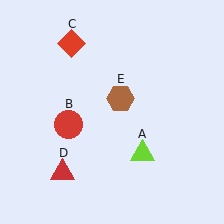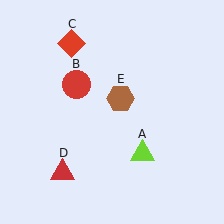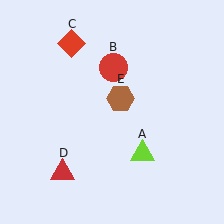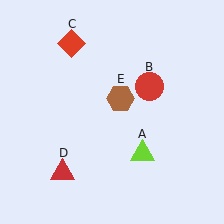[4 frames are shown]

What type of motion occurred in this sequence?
The red circle (object B) rotated clockwise around the center of the scene.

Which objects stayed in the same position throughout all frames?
Lime triangle (object A) and red diamond (object C) and red triangle (object D) and brown hexagon (object E) remained stationary.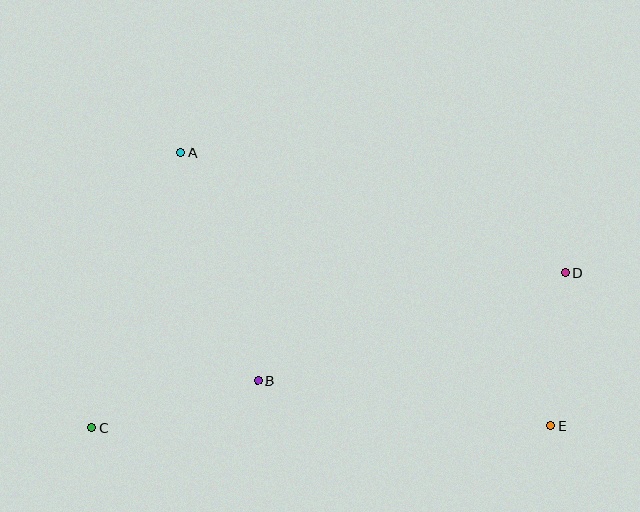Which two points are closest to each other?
Points D and E are closest to each other.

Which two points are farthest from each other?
Points C and D are farthest from each other.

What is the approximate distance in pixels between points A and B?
The distance between A and B is approximately 240 pixels.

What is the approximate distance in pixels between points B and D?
The distance between B and D is approximately 326 pixels.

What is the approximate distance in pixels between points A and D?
The distance between A and D is approximately 402 pixels.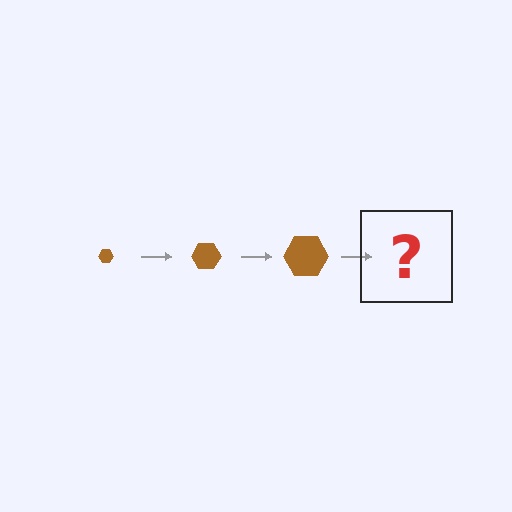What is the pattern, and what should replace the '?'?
The pattern is that the hexagon gets progressively larger each step. The '?' should be a brown hexagon, larger than the previous one.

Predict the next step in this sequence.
The next step is a brown hexagon, larger than the previous one.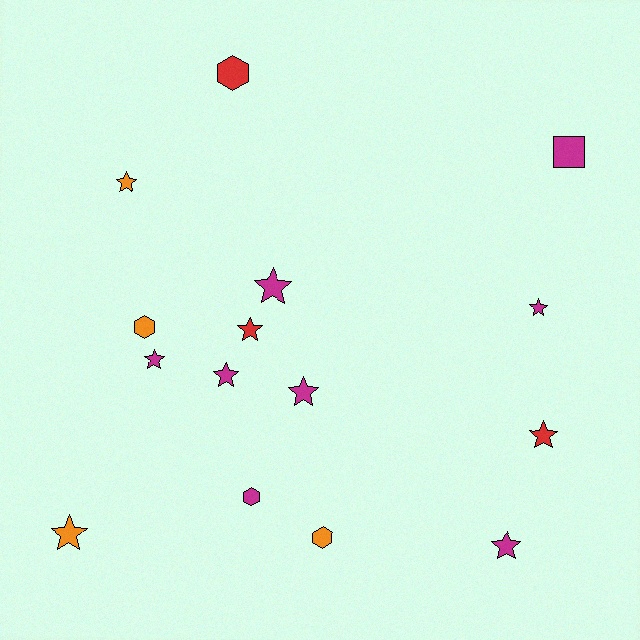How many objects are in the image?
There are 15 objects.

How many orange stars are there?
There are 2 orange stars.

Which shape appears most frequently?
Star, with 10 objects.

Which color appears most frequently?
Magenta, with 8 objects.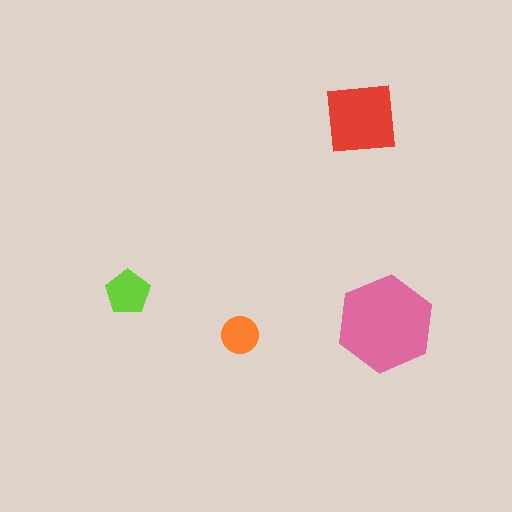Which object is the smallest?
The orange circle.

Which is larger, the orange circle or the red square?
The red square.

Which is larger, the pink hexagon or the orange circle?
The pink hexagon.